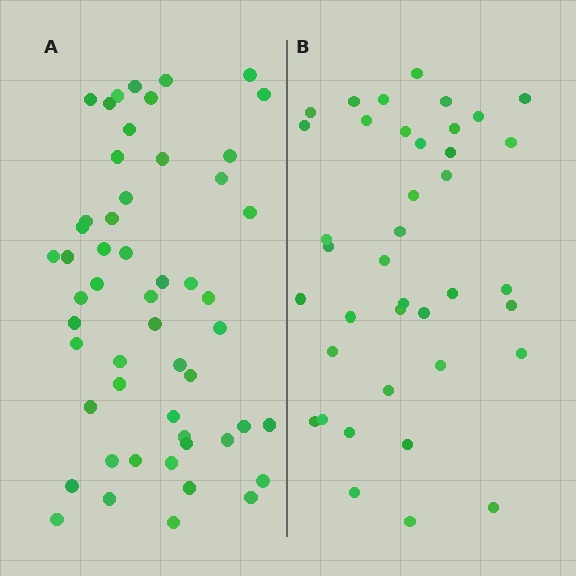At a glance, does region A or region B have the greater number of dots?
Region A (the left region) has more dots.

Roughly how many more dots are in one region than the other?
Region A has approximately 15 more dots than region B.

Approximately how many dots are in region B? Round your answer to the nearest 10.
About 40 dots. (The exact count is 39, which rounds to 40.)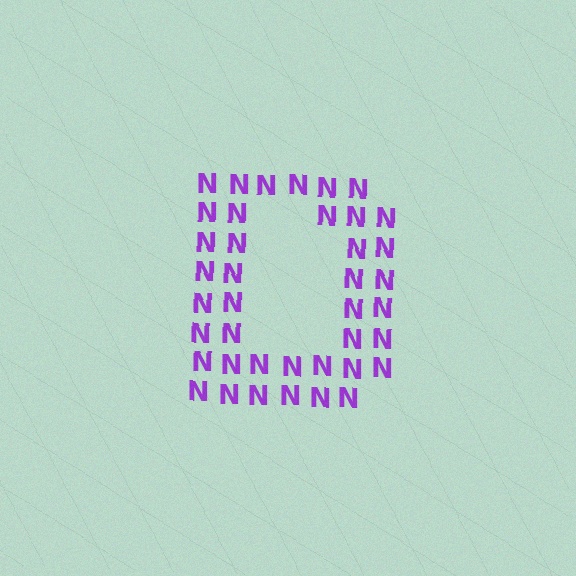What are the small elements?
The small elements are letter N's.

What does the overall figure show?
The overall figure shows the letter D.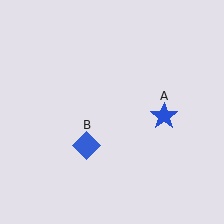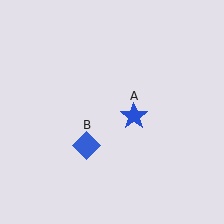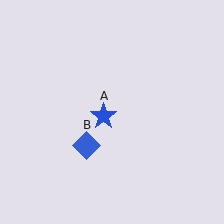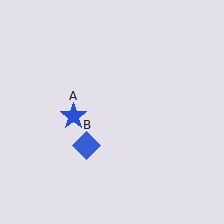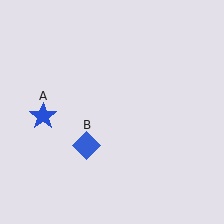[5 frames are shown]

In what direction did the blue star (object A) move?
The blue star (object A) moved left.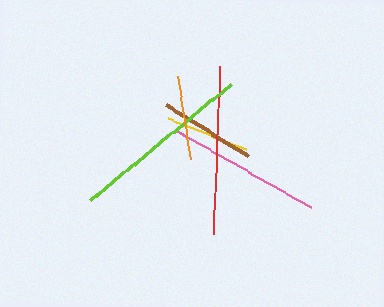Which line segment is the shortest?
The yellow line is the shortest at approximately 84 pixels.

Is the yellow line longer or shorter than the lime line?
The lime line is longer than the yellow line.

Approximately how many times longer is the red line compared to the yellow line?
The red line is approximately 2.0 times the length of the yellow line.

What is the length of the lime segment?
The lime segment is approximately 183 pixels long.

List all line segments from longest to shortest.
From longest to shortest: lime, red, pink, brown, orange, yellow.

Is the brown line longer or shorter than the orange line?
The brown line is longer than the orange line.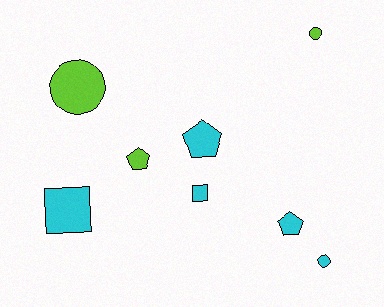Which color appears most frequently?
Cyan, with 5 objects.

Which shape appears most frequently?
Circle, with 3 objects.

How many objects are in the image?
There are 8 objects.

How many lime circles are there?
There are 2 lime circles.